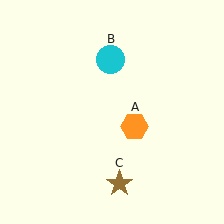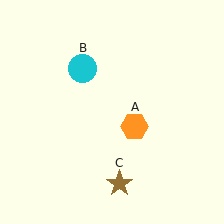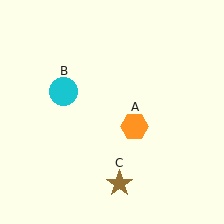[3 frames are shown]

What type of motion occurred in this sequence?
The cyan circle (object B) rotated counterclockwise around the center of the scene.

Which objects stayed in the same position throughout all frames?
Orange hexagon (object A) and brown star (object C) remained stationary.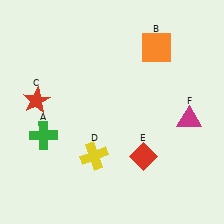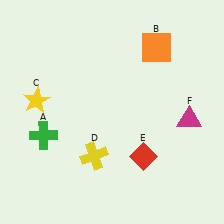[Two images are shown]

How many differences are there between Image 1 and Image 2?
There is 1 difference between the two images.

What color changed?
The star (C) changed from red in Image 1 to yellow in Image 2.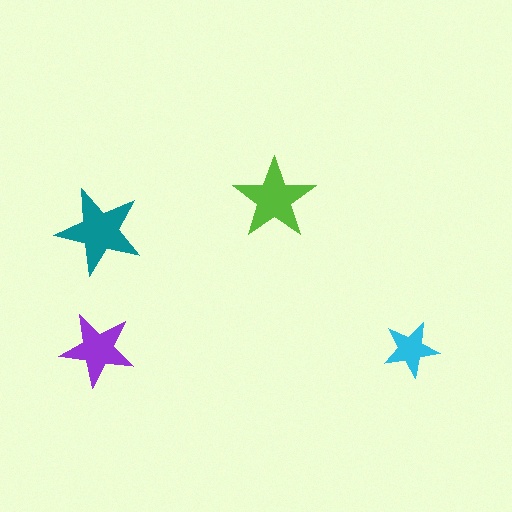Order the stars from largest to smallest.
the teal one, the lime one, the purple one, the cyan one.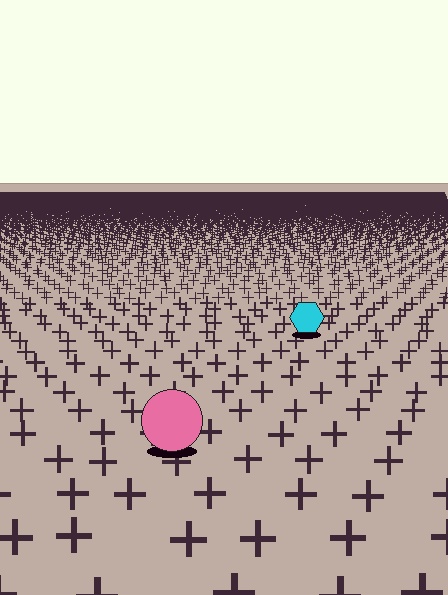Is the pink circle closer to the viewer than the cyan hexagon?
Yes. The pink circle is closer — you can tell from the texture gradient: the ground texture is coarser near it.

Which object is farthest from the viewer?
The cyan hexagon is farthest from the viewer. It appears smaller and the ground texture around it is denser.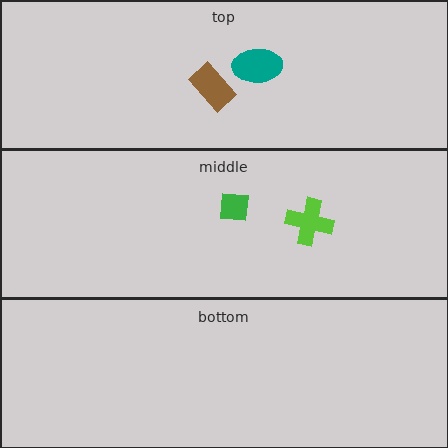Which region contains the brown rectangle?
The top region.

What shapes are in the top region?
The teal ellipse, the brown rectangle.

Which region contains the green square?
The middle region.